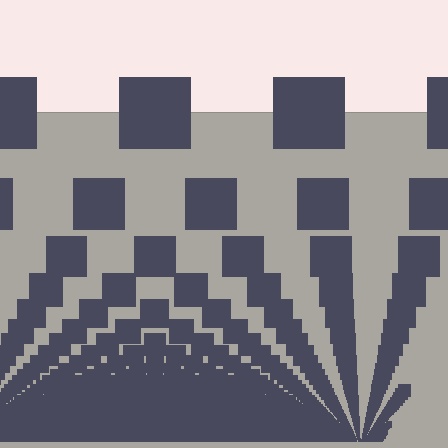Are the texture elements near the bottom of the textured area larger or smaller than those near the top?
Smaller. The gradient is inverted — elements near the bottom are smaller and denser.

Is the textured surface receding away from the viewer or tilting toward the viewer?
The surface appears to tilt toward the viewer. Texture elements get larger and sparser toward the top.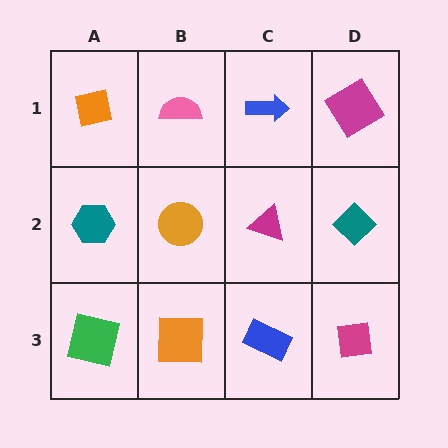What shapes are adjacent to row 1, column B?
An orange circle (row 2, column B), an orange square (row 1, column A), a blue arrow (row 1, column C).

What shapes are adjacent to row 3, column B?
An orange circle (row 2, column B), a green square (row 3, column A), a blue rectangle (row 3, column C).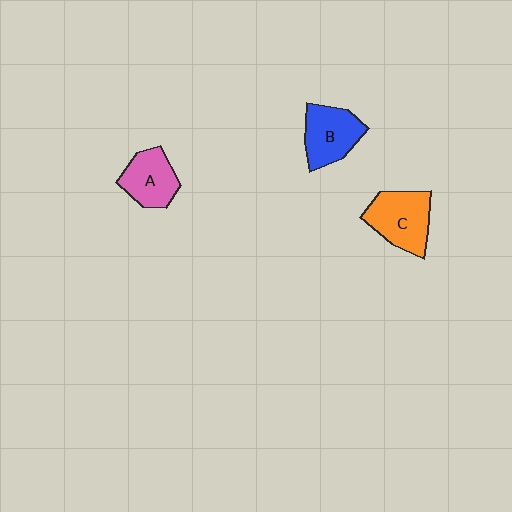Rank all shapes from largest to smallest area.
From largest to smallest: C (orange), B (blue), A (pink).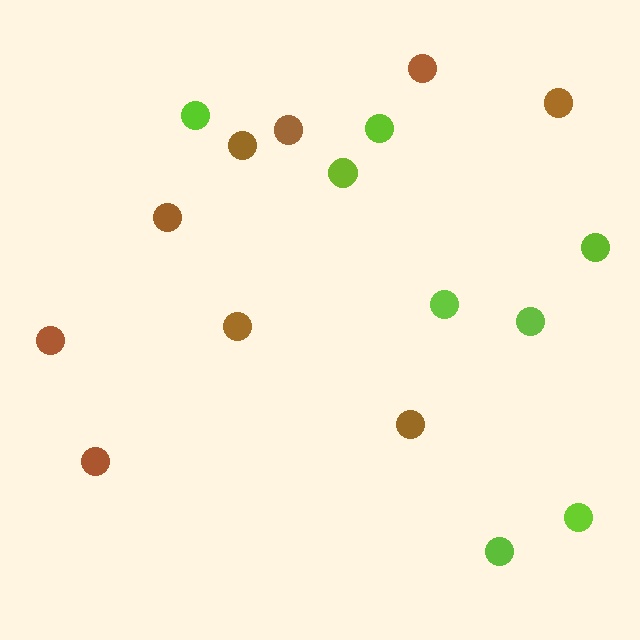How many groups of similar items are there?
There are 2 groups: one group of brown circles (9) and one group of lime circles (8).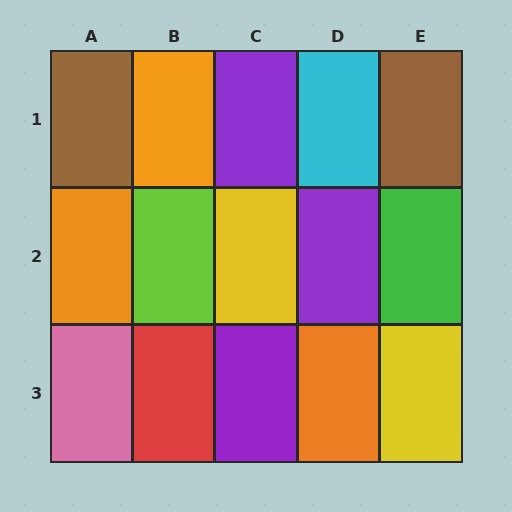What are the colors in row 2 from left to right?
Orange, lime, yellow, purple, green.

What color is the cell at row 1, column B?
Orange.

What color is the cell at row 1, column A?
Brown.